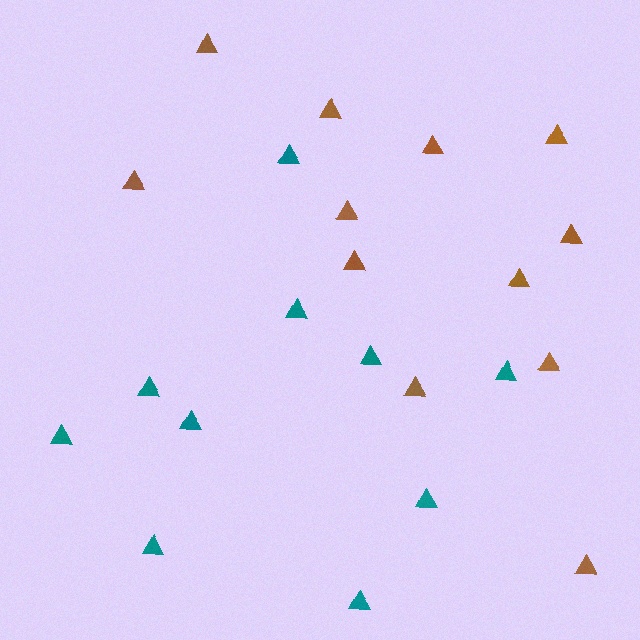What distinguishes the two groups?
There are 2 groups: one group of teal triangles (10) and one group of brown triangles (12).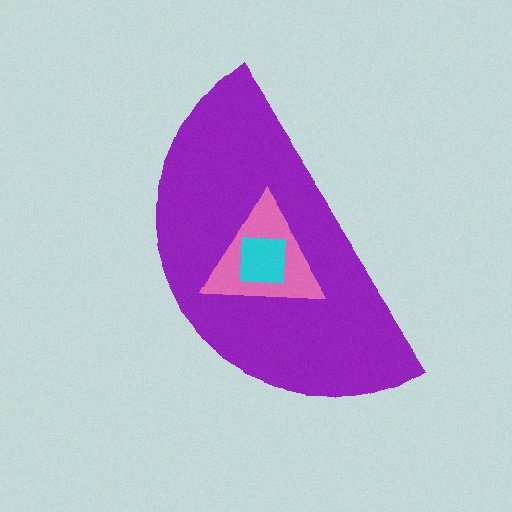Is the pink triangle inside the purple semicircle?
Yes.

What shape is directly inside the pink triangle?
The cyan square.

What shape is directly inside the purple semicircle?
The pink triangle.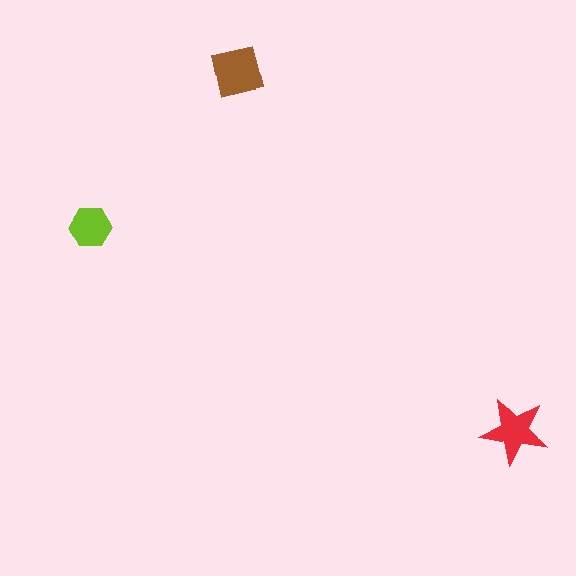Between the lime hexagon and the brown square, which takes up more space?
The brown square.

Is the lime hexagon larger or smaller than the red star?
Smaller.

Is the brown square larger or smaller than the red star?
Larger.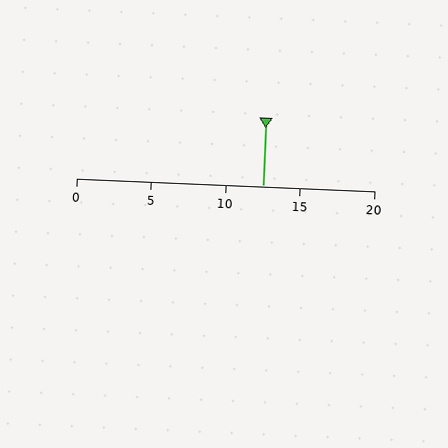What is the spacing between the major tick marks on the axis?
The major ticks are spaced 5 apart.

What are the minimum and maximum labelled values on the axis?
The axis runs from 0 to 20.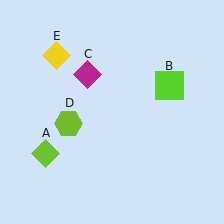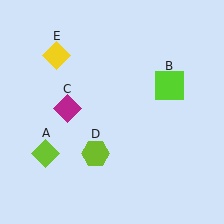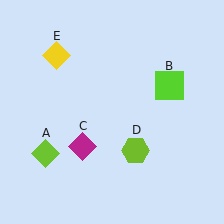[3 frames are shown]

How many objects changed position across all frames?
2 objects changed position: magenta diamond (object C), lime hexagon (object D).